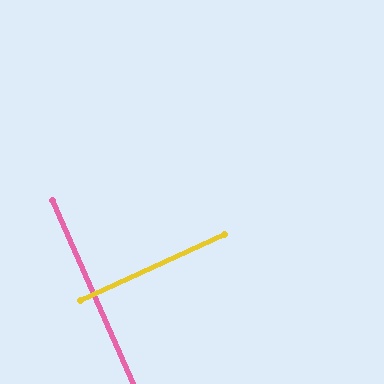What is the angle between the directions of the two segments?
Approximately 89 degrees.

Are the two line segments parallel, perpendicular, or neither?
Perpendicular — they meet at approximately 89°.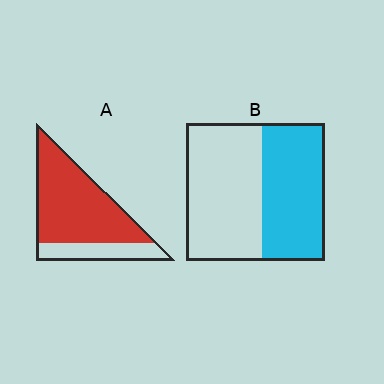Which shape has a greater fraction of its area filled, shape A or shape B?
Shape A.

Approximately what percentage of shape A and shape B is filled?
A is approximately 75% and B is approximately 45%.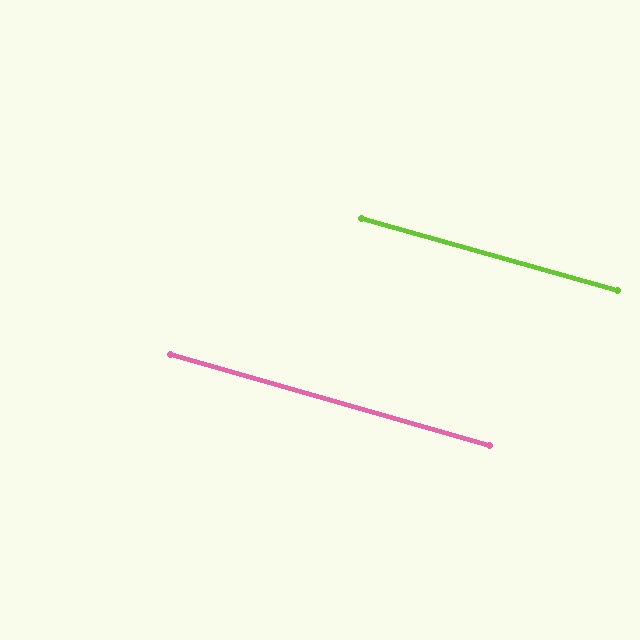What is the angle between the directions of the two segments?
Approximately 0 degrees.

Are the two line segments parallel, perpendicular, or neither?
Parallel — their directions differ by only 0.3°.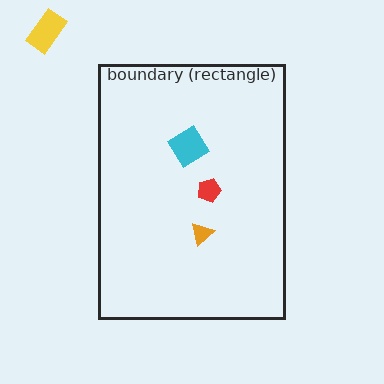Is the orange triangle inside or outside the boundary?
Inside.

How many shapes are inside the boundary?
3 inside, 1 outside.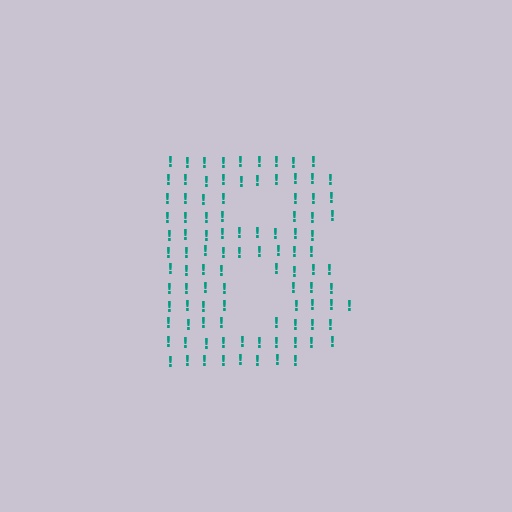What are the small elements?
The small elements are exclamation marks.